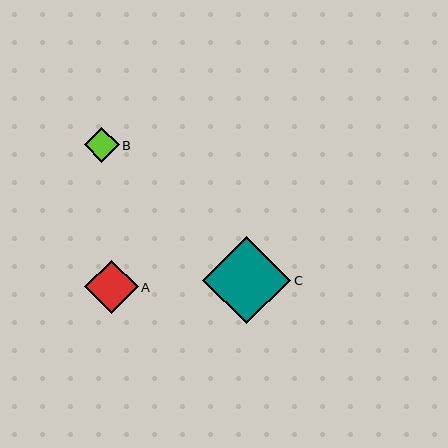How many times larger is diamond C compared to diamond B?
Diamond C is approximately 2.5 times the size of diamond B.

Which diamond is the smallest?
Diamond B is the smallest with a size of approximately 34 pixels.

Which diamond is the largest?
Diamond C is the largest with a size of approximately 88 pixels.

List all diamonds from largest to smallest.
From largest to smallest: C, A, B.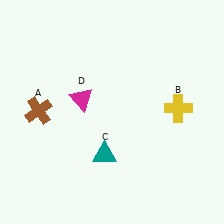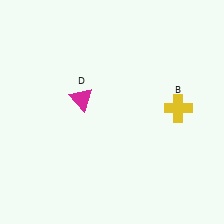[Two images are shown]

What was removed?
The teal triangle (C), the brown cross (A) were removed in Image 2.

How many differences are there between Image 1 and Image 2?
There are 2 differences between the two images.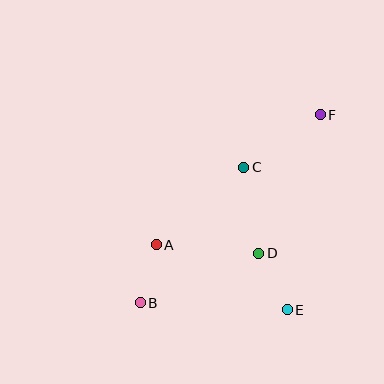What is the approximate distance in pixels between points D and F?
The distance between D and F is approximately 151 pixels.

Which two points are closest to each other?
Points A and B are closest to each other.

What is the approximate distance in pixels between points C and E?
The distance between C and E is approximately 149 pixels.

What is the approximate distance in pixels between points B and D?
The distance between B and D is approximately 129 pixels.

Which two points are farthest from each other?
Points B and F are farthest from each other.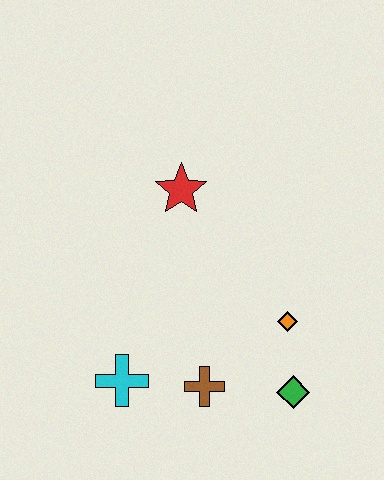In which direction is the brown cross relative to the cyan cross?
The brown cross is to the right of the cyan cross.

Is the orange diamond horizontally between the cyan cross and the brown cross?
No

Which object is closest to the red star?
The orange diamond is closest to the red star.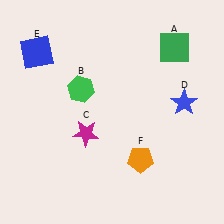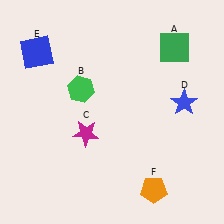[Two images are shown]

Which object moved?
The orange pentagon (F) moved down.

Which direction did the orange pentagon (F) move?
The orange pentagon (F) moved down.